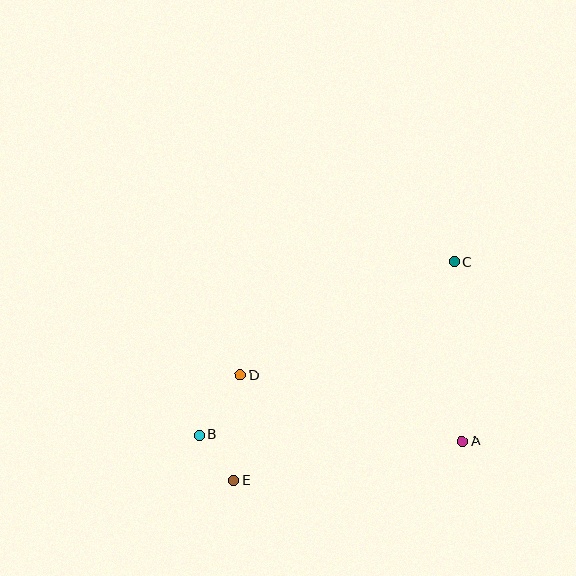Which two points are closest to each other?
Points B and E are closest to each other.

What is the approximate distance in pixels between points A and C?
The distance between A and C is approximately 179 pixels.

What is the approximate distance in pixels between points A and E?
The distance between A and E is approximately 232 pixels.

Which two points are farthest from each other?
Points C and E are farthest from each other.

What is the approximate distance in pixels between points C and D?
The distance between C and D is approximately 242 pixels.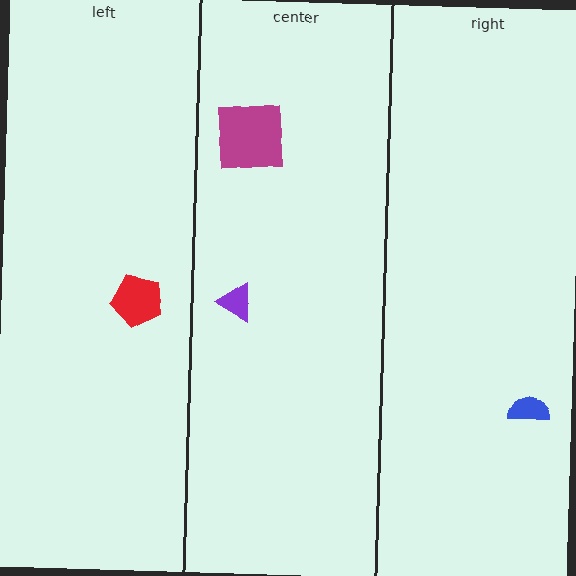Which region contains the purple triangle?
The center region.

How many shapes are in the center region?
2.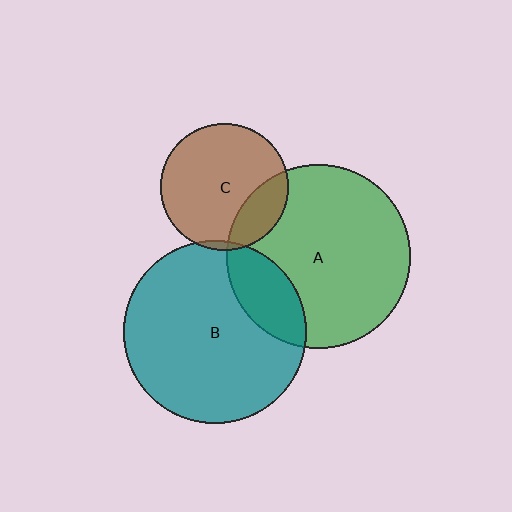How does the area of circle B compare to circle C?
Approximately 2.0 times.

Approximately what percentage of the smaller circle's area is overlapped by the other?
Approximately 20%.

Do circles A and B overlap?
Yes.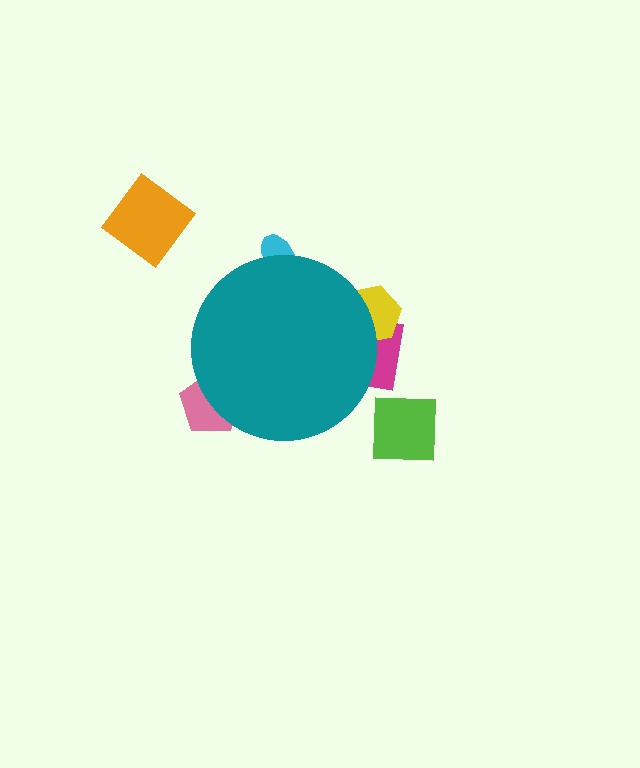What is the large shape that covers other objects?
A teal circle.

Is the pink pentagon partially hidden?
Yes, the pink pentagon is partially hidden behind the teal circle.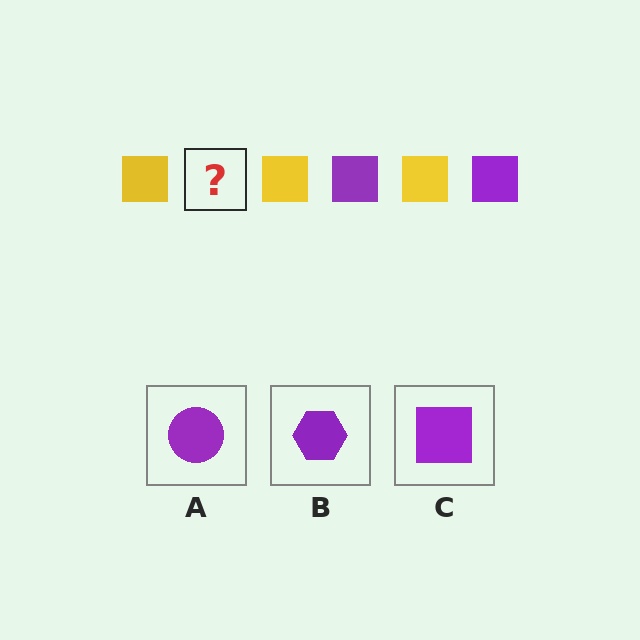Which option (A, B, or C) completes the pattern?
C.